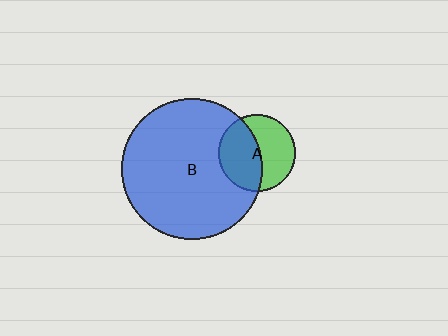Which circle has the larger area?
Circle B (blue).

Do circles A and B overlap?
Yes.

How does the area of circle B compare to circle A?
Approximately 3.4 times.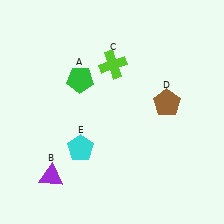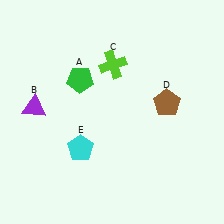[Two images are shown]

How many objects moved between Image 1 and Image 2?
1 object moved between the two images.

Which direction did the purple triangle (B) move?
The purple triangle (B) moved up.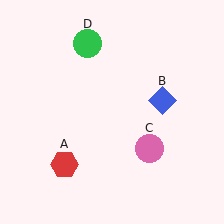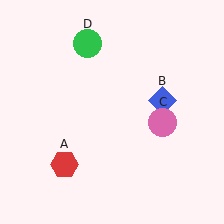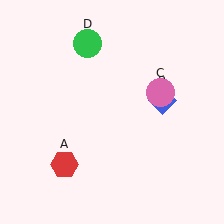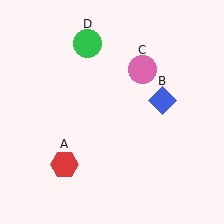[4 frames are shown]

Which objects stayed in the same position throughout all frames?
Red hexagon (object A) and blue diamond (object B) and green circle (object D) remained stationary.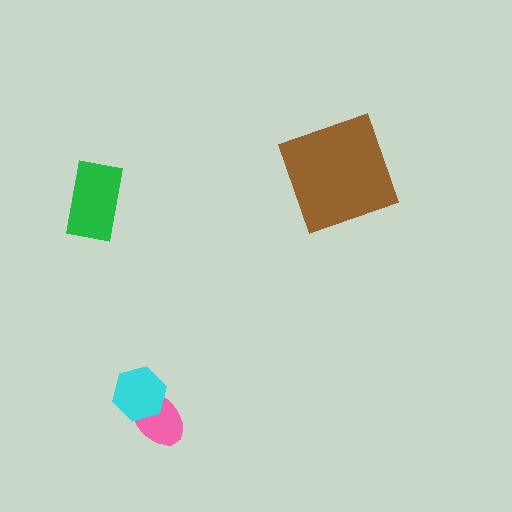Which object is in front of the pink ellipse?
The cyan hexagon is in front of the pink ellipse.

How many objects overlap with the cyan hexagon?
1 object overlaps with the cyan hexagon.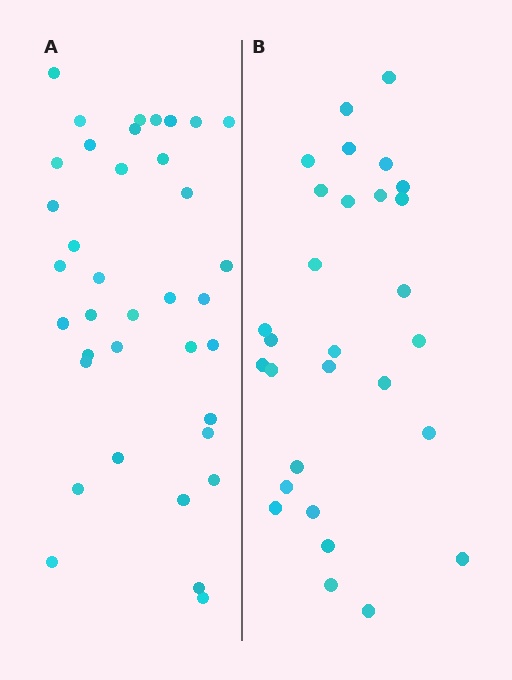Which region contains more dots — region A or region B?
Region A (the left region) has more dots.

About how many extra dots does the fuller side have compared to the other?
Region A has roughly 8 or so more dots than region B.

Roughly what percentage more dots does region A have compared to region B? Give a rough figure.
About 30% more.